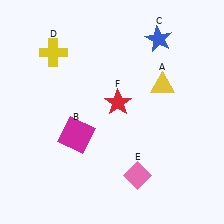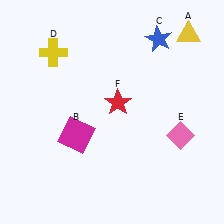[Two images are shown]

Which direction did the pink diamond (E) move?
The pink diamond (E) moved right.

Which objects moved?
The objects that moved are: the yellow triangle (A), the pink diamond (E).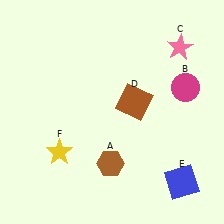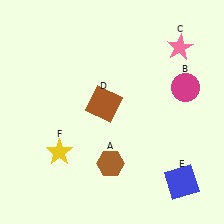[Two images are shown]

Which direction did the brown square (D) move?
The brown square (D) moved left.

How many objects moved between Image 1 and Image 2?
1 object moved between the two images.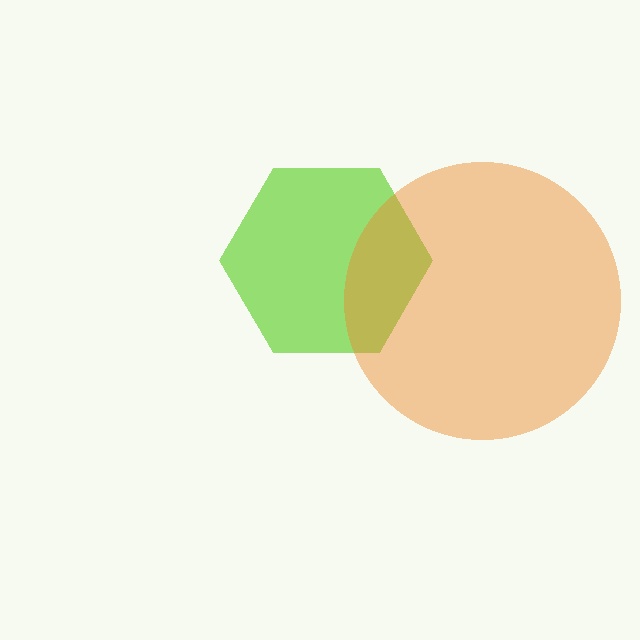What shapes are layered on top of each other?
The layered shapes are: a lime hexagon, an orange circle.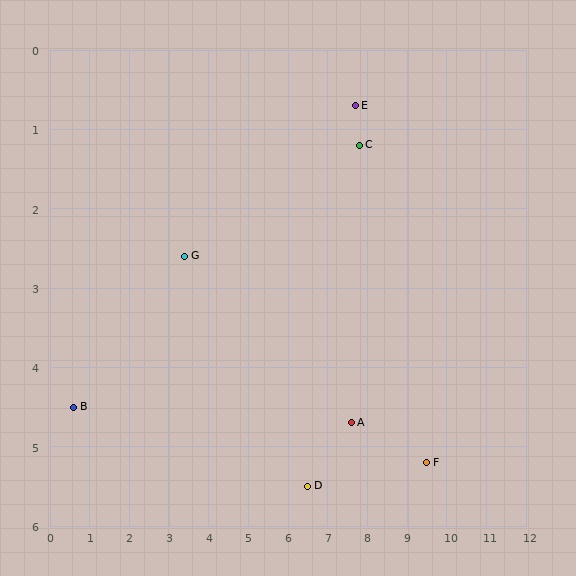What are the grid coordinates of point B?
Point B is at approximately (0.6, 4.5).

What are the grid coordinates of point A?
Point A is at approximately (7.6, 4.7).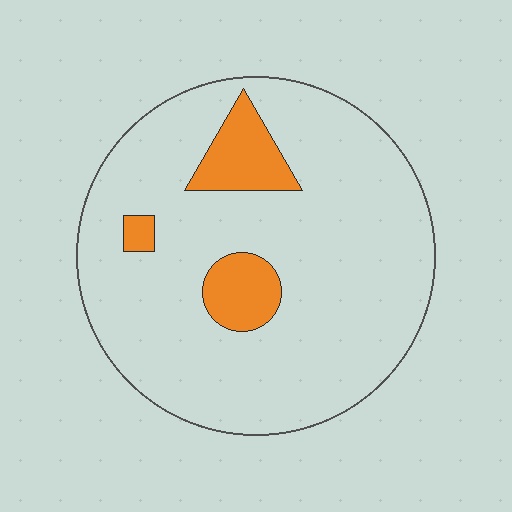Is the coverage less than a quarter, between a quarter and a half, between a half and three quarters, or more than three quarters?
Less than a quarter.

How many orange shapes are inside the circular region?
3.